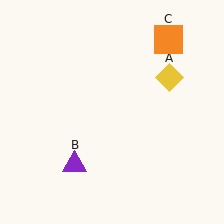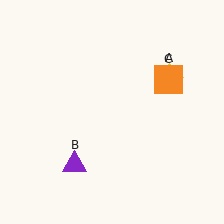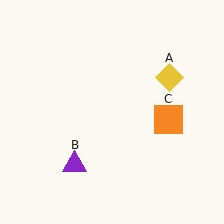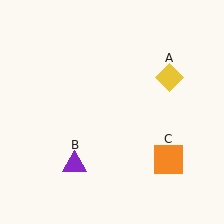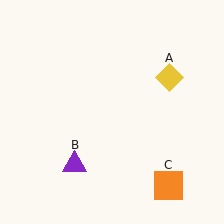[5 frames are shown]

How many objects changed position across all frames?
1 object changed position: orange square (object C).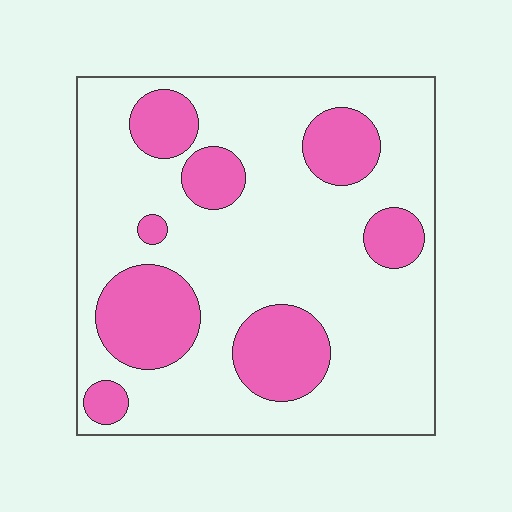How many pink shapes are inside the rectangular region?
8.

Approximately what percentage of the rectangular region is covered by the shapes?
Approximately 25%.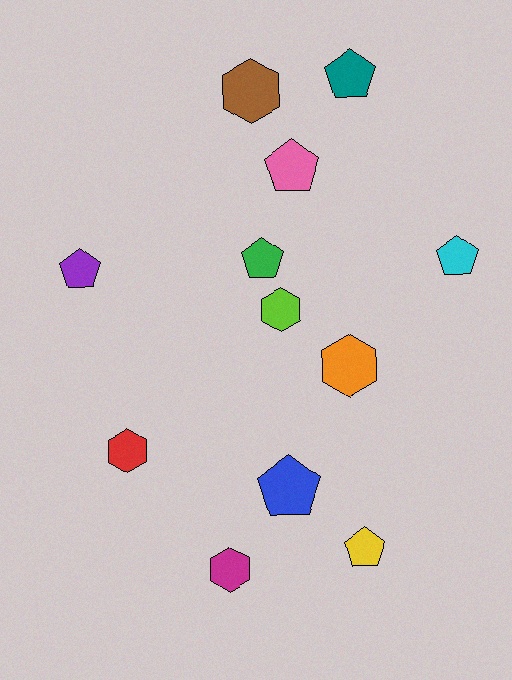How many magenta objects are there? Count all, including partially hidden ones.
There is 1 magenta object.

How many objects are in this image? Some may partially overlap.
There are 12 objects.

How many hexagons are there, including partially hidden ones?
There are 5 hexagons.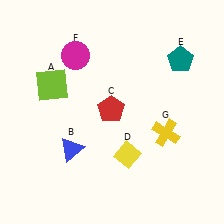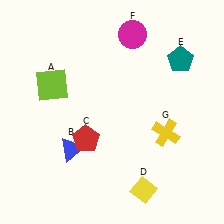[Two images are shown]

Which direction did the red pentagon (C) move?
The red pentagon (C) moved down.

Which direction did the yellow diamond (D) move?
The yellow diamond (D) moved down.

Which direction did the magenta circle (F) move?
The magenta circle (F) moved right.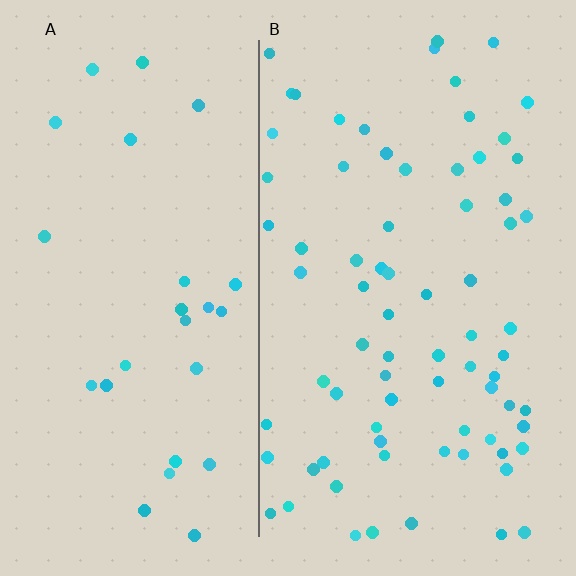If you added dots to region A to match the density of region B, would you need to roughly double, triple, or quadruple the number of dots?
Approximately triple.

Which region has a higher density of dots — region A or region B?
B (the right).